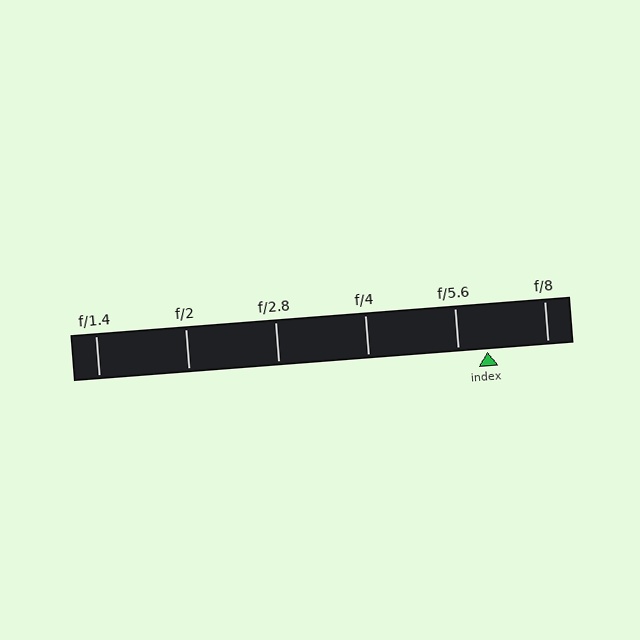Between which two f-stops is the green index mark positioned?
The index mark is between f/5.6 and f/8.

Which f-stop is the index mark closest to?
The index mark is closest to f/5.6.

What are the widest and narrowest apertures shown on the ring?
The widest aperture shown is f/1.4 and the narrowest is f/8.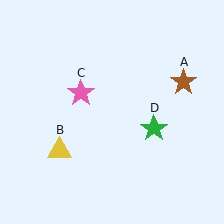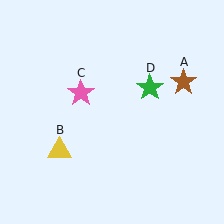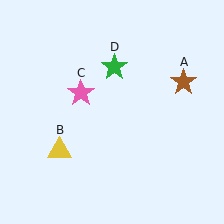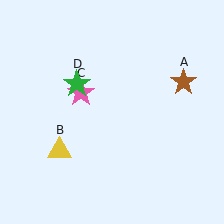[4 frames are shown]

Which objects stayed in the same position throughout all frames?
Brown star (object A) and yellow triangle (object B) and pink star (object C) remained stationary.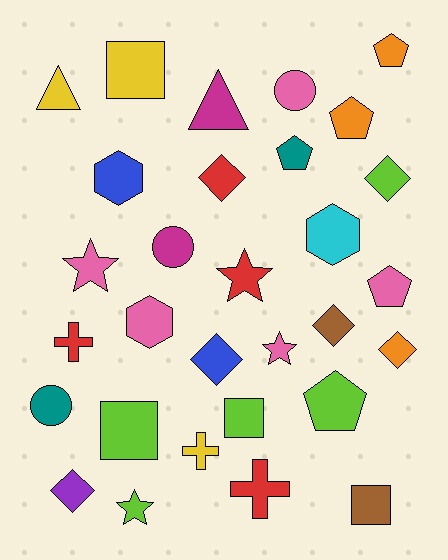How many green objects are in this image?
There are no green objects.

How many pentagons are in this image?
There are 5 pentagons.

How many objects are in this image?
There are 30 objects.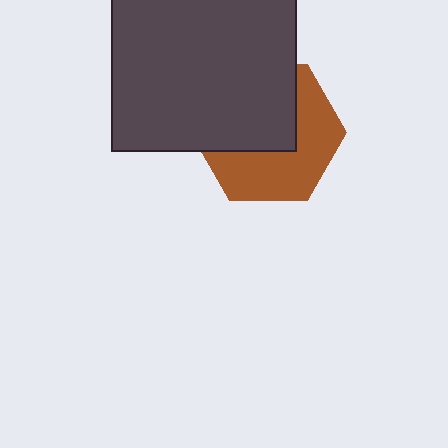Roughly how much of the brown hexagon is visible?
About half of it is visible (roughly 51%).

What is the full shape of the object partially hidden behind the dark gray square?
The partially hidden object is a brown hexagon.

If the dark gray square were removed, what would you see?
You would see the complete brown hexagon.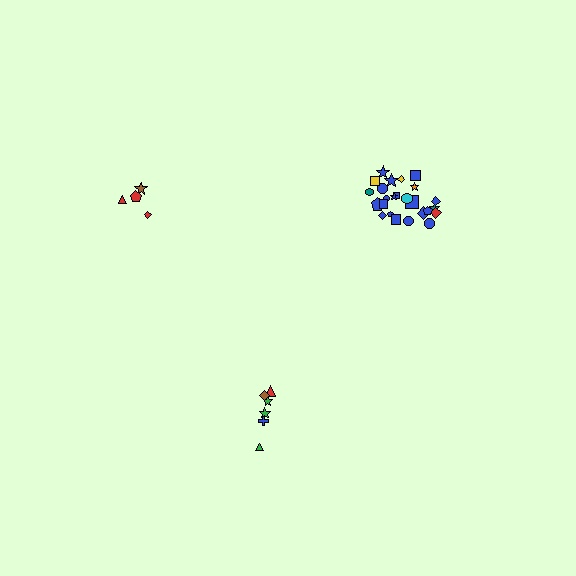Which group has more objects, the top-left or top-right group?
The top-right group.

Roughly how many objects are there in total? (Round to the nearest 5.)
Roughly 35 objects in total.